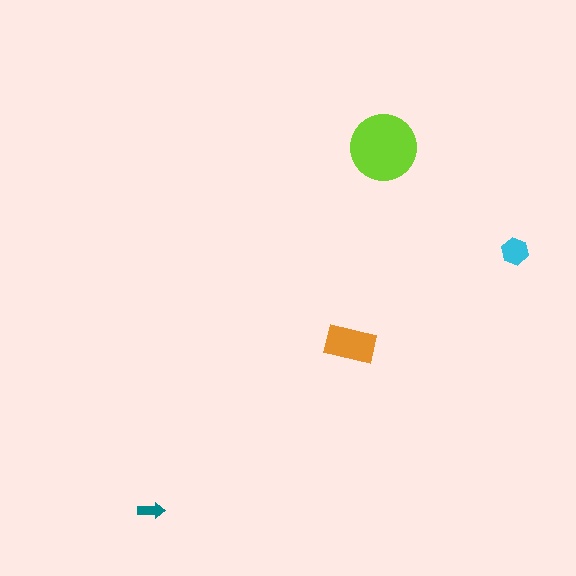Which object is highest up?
The lime circle is topmost.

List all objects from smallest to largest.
The teal arrow, the cyan hexagon, the orange rectangle, the lime circle.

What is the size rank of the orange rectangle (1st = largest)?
2nd.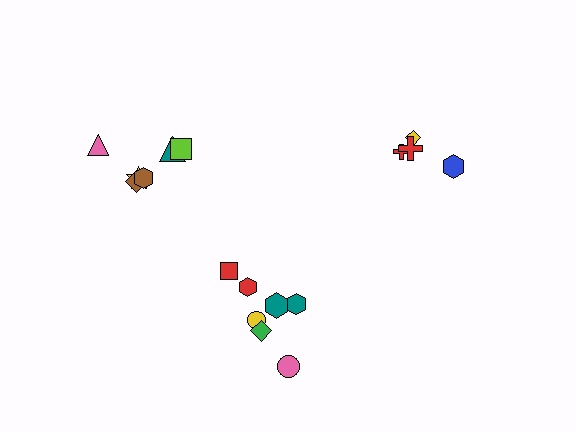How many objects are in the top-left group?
There are 6 objects.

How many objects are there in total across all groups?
There are 17 objects.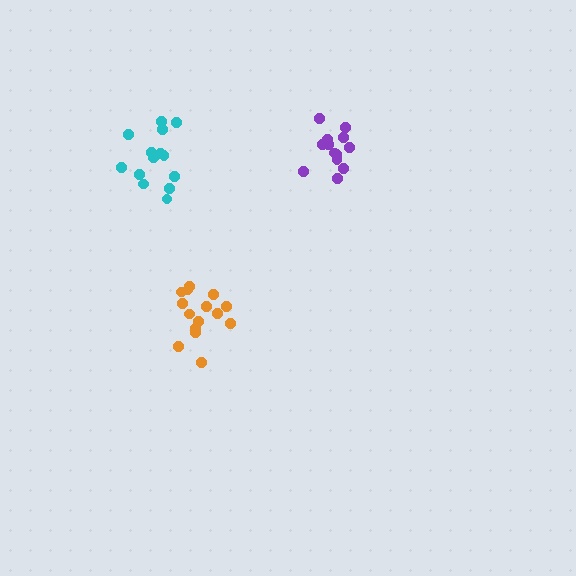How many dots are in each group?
Group 1: 14 dots, Group 2: 15 dots, Group 3: 13 dots (42 total).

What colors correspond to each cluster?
The clusters are colored: cyan, orange, purple.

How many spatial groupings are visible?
There are 3 spatial groupings.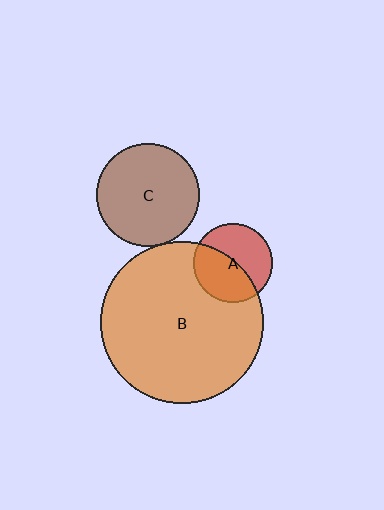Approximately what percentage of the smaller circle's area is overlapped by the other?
Approximately 50%.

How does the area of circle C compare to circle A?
Approximately 1.7 times.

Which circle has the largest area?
Circle B (orange).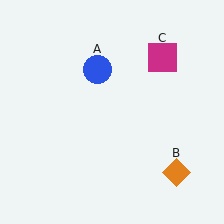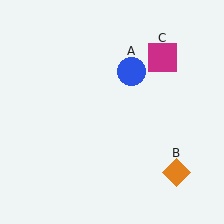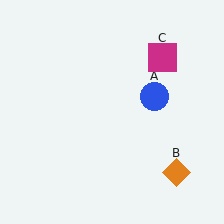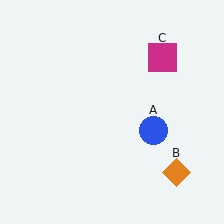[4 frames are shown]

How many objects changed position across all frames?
1 object changed position: blue circle (object A).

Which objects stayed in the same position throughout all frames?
Orange diamond (object B) and magenta square (object C) remained stationary.